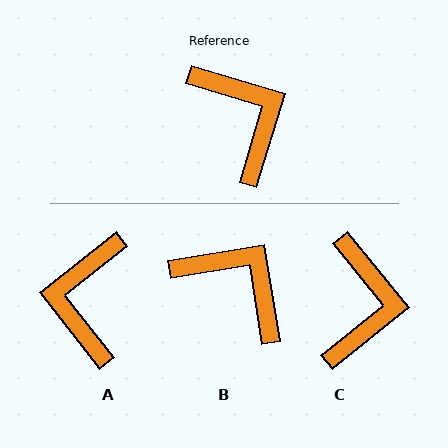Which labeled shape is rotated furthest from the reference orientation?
A, about 145 degrees away.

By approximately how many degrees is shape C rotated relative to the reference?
Approximately 34 degrees clockwise.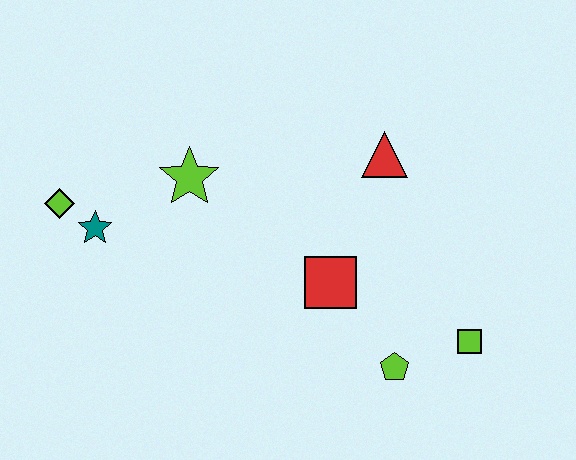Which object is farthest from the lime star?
The lime square is farthest from the lime star.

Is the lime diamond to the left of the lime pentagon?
Yes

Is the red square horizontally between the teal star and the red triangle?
Yes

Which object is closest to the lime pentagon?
The lime square is closest to the lime pentagon.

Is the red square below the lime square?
No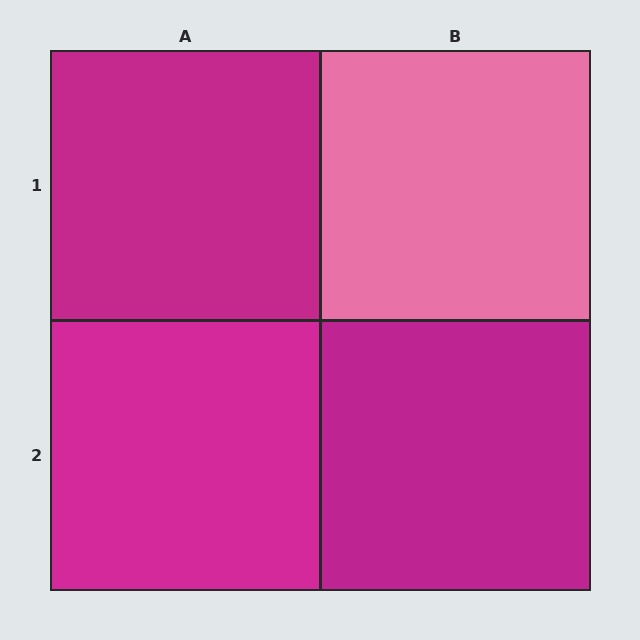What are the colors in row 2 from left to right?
Magenta, magenta.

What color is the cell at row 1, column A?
Magenta.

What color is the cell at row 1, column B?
Pink.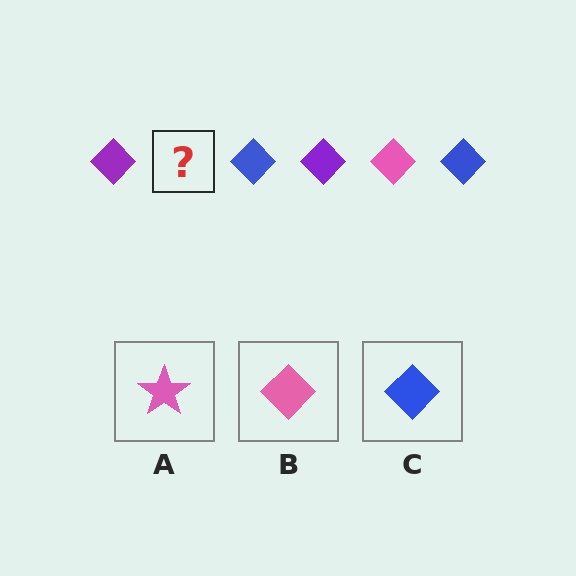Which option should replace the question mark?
Option B.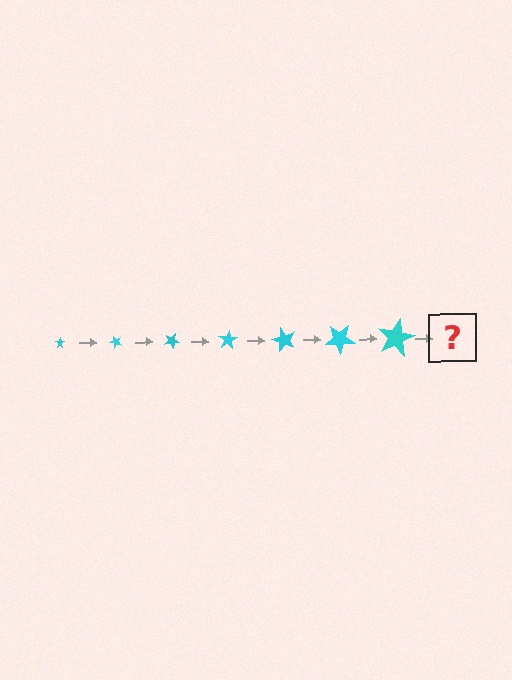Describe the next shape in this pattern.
It should be a star, larger than the previous one and rotated 350 degrees from the start.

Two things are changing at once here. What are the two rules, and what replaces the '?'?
The two rules are that the star grows larger each step and it rotates 50 degrees each step. The '?' should be a star, larger than the previous one and rotated 350 degrees from the start.